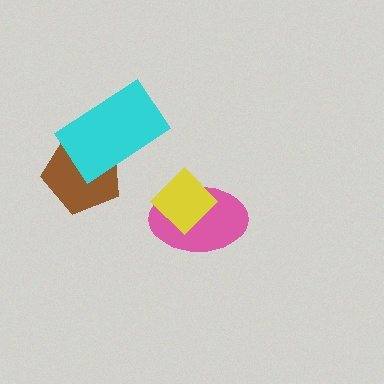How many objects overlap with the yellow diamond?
1 object overlaps with the yellow diamond.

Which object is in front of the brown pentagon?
The cyan rectangle is in front of the brown pentagon.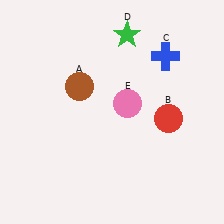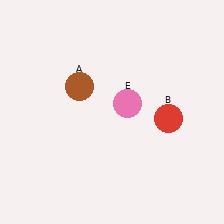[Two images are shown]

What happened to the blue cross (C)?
The blue cross (C) was removed in Image 2. It was in the top-right area of Image 1.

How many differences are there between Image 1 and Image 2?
There are 2 differences between the two images.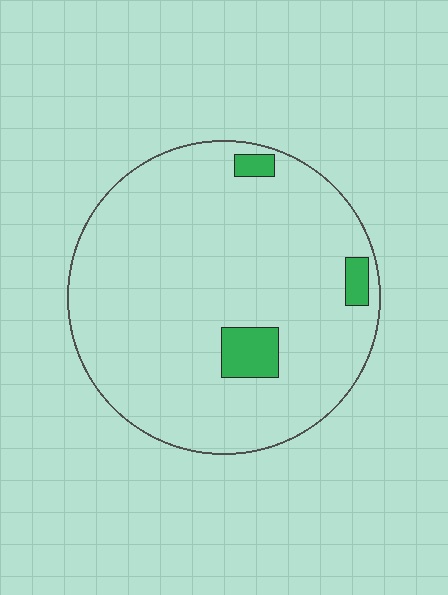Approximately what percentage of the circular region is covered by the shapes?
Approximately 5%.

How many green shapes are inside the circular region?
3.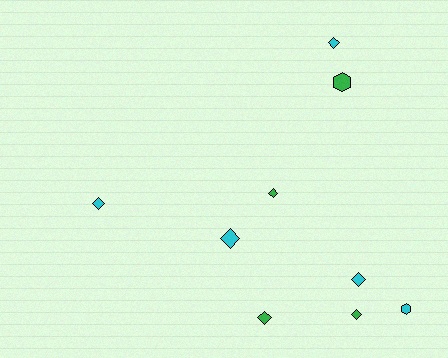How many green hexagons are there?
There is 1 green hexagon.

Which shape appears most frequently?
Diamond, with 7 objects.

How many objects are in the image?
There are 9 objects.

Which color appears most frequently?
Cyan, with 5 objects.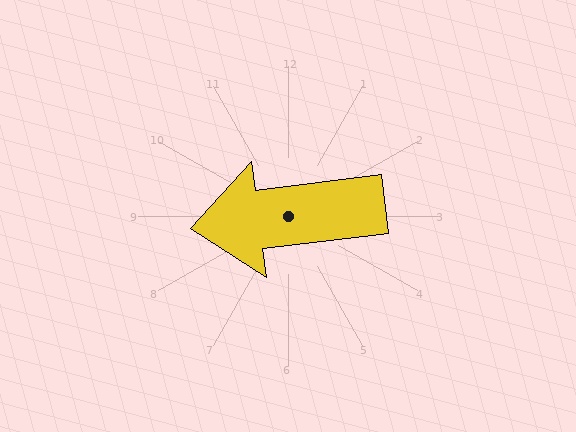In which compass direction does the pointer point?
West.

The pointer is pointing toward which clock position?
Roughly 9 o'clock.